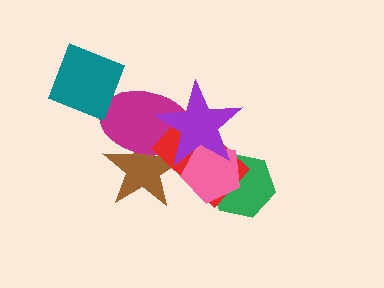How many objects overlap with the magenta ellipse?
3 objects overlap with the magenta ellipse.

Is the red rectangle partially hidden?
Yes, it is partially covered by another shape.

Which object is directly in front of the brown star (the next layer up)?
The magenta ellipse is directly in front of the brown star.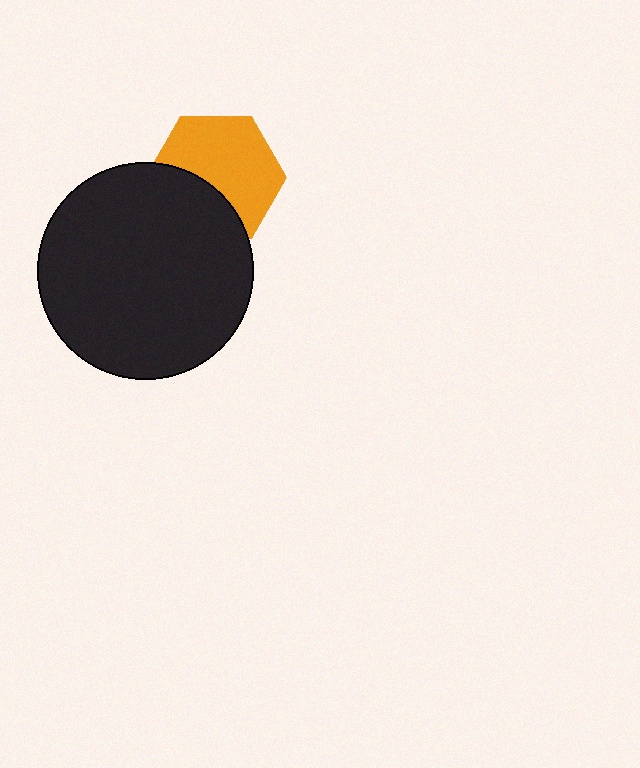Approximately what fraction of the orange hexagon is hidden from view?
Roughly 36% of the orange hexagon is hidden behind the black circle.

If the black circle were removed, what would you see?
You would see the complete orange hexagon.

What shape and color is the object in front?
The object in front is a black circle.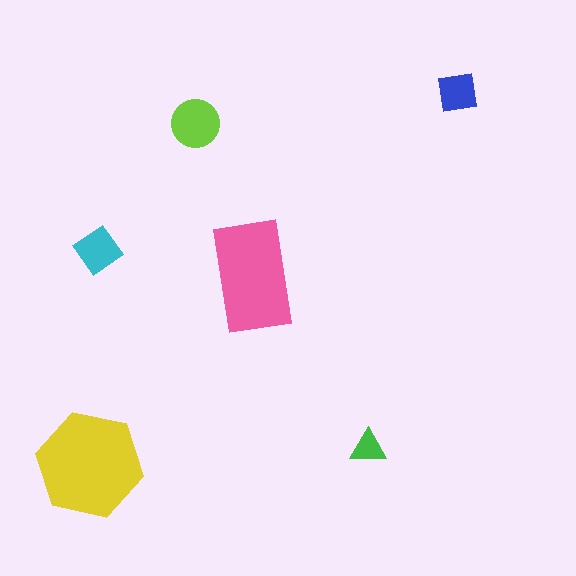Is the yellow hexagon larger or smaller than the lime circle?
Larger.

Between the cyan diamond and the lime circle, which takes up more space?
The lime circle.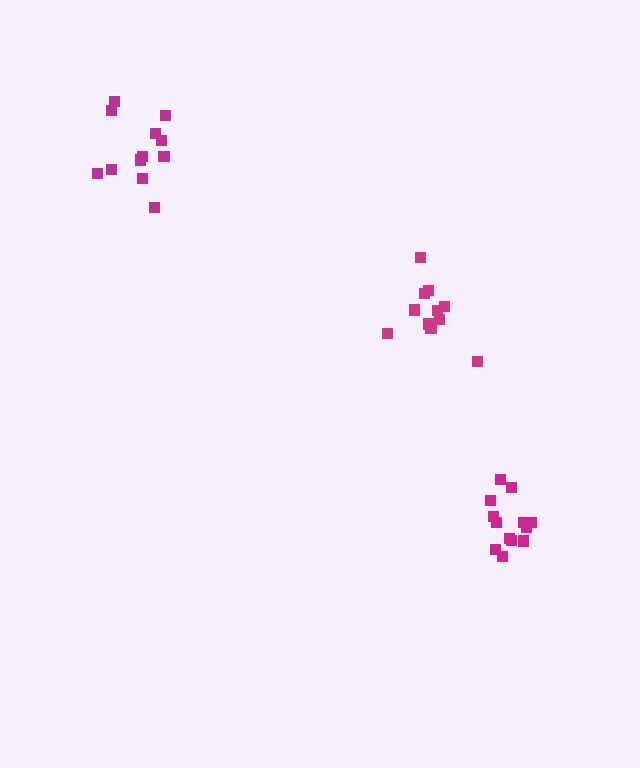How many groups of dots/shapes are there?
There are 3 groups.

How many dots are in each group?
Group 1: 12 dots, Group 2: 13 dots, Group 3: 12 dots (37 total).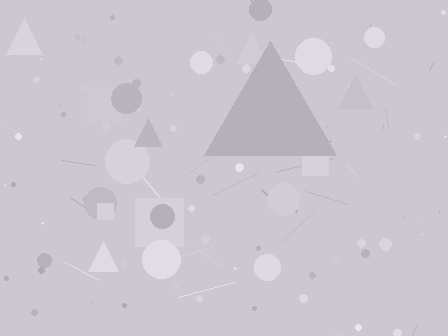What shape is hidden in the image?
A triangle is hidden in the image.